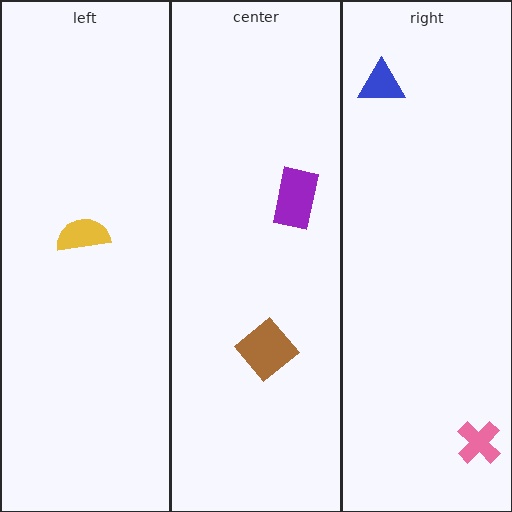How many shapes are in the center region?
2.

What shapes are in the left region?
The yellow semicircle.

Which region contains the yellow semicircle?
The left region.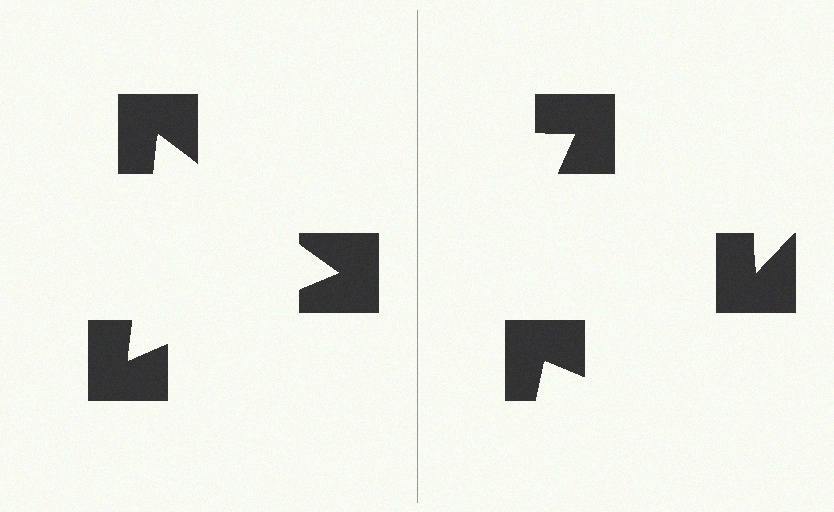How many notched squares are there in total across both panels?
6 — 3 on each side.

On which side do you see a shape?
An illusory triangle appears on the left side. On the right side the wedge cuts are rotated, so no coherent shape forms.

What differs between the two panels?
The notched squares are positioned identically on both sides; only the wedge orientations differ. On the left they align to a triangle; on the right they are misaligned.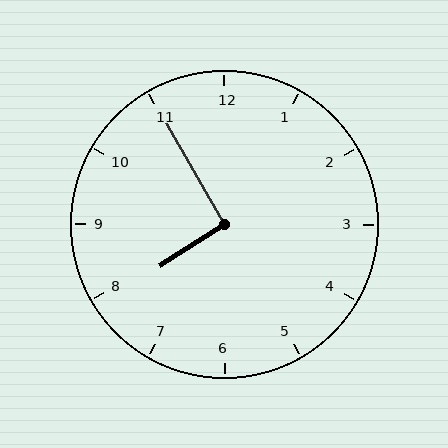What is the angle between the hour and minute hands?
Approximately 92 degrees.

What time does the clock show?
7:55.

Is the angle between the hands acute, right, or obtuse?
It is right.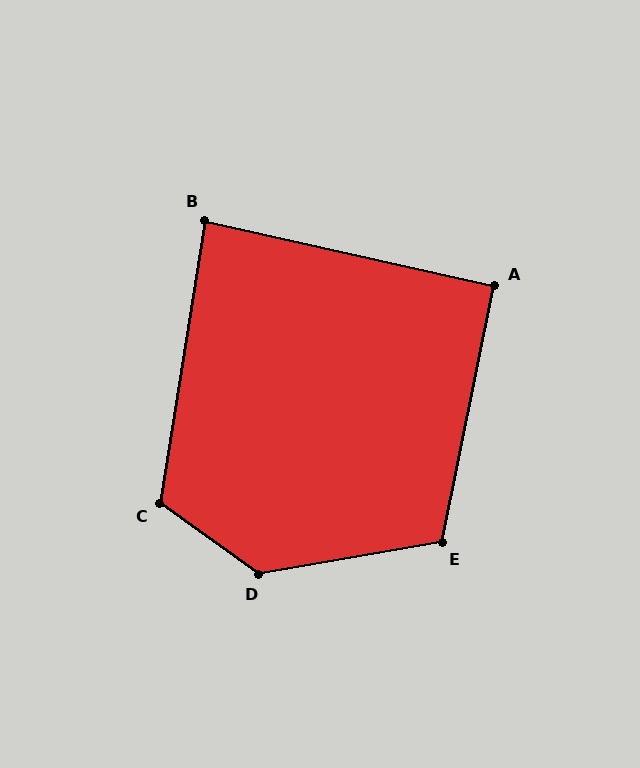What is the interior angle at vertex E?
Approximately 111 degrees (obtuse).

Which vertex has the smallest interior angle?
B, at approximately 86 degrees.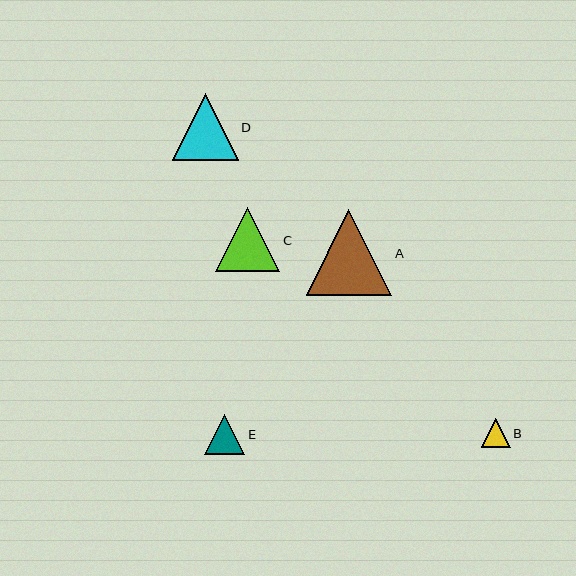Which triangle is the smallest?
Triangle B is the smallest with a size of approximately 29 pixels.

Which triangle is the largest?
Triangle A is the largest with a size of approximately 85 pixels.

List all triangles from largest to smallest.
From largest to smallest: A, D, C, E, B.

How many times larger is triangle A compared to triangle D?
Triangle A is approximately 1.3 times the size of triangle D.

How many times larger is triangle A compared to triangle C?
Triangle A is approximately 1.3 times the size of triangle C.